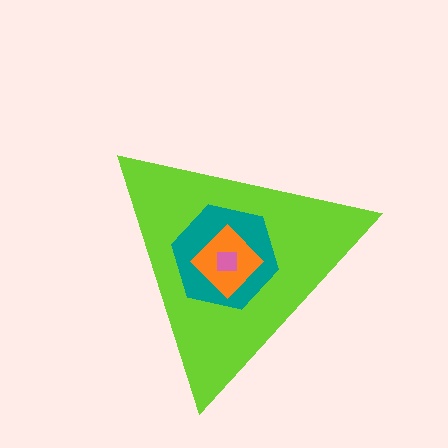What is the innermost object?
The pink square.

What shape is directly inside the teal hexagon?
The orange diamond.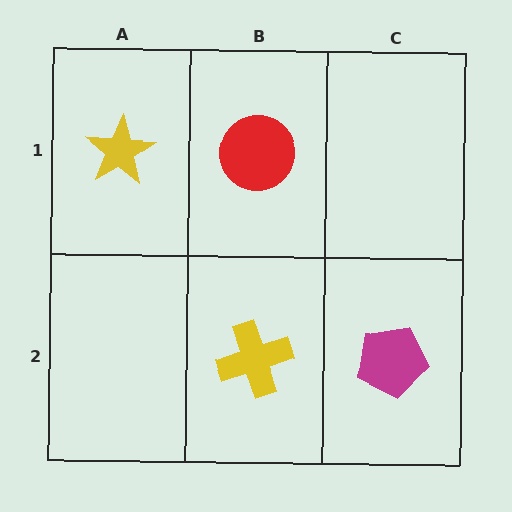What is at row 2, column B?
A yellow cross.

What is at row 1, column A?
A yellow star.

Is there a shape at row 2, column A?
No, that cell is empty.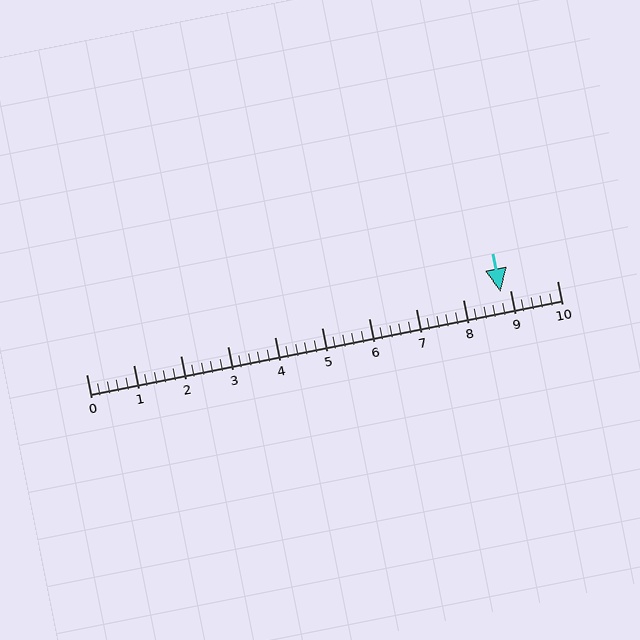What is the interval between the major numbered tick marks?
The major tick marks are spaced 1 units apart.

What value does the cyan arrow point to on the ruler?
The cyan arrow points to approximately 8.8.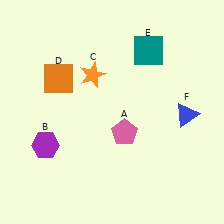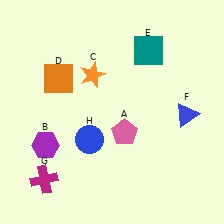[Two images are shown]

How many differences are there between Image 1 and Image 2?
There are 2 differences between the two images.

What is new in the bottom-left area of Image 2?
A magenta cross (G) was added in the bottom-left area of Image 2.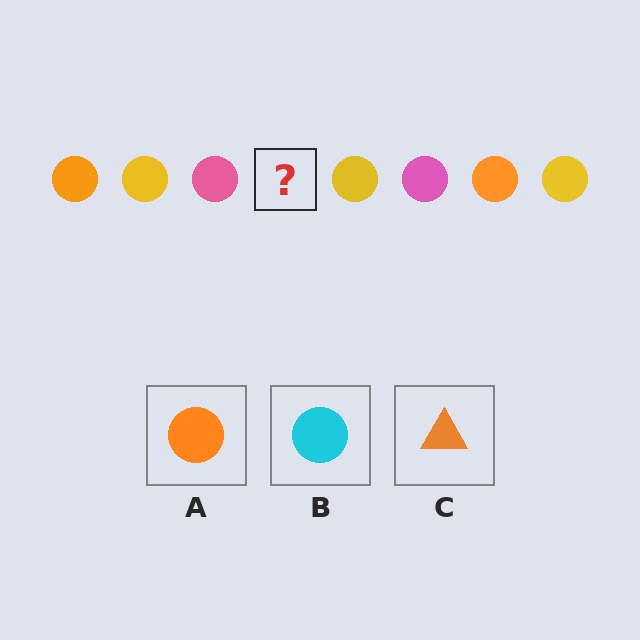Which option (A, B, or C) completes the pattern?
A.